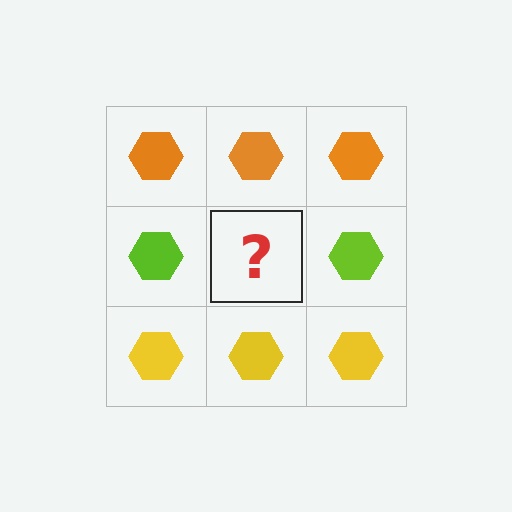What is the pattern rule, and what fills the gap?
The rule is that each row has a consistent color. The gap should be filled with a lime hexagon.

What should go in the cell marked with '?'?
The missing cell should contain a lime hexagon.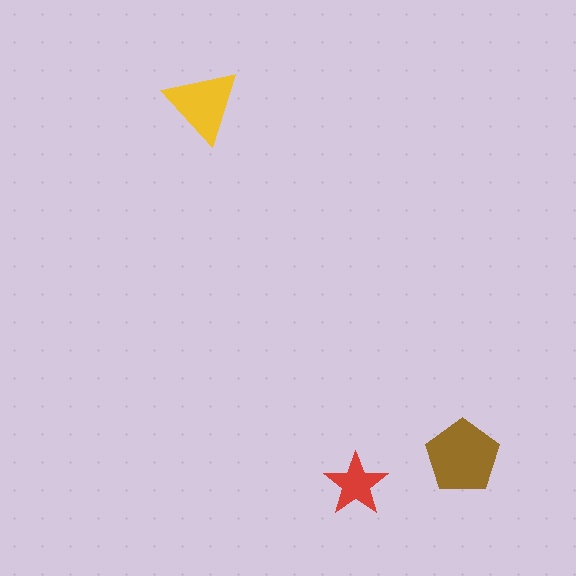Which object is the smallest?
The red star.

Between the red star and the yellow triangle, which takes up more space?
The yellow triangle.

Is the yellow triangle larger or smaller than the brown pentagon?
Smaller.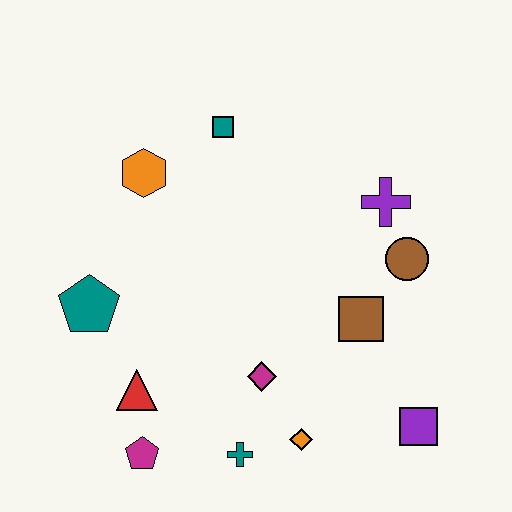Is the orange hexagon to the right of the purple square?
No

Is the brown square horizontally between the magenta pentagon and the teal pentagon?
No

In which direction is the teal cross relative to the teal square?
The teal cross is below the teal square.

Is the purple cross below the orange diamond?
No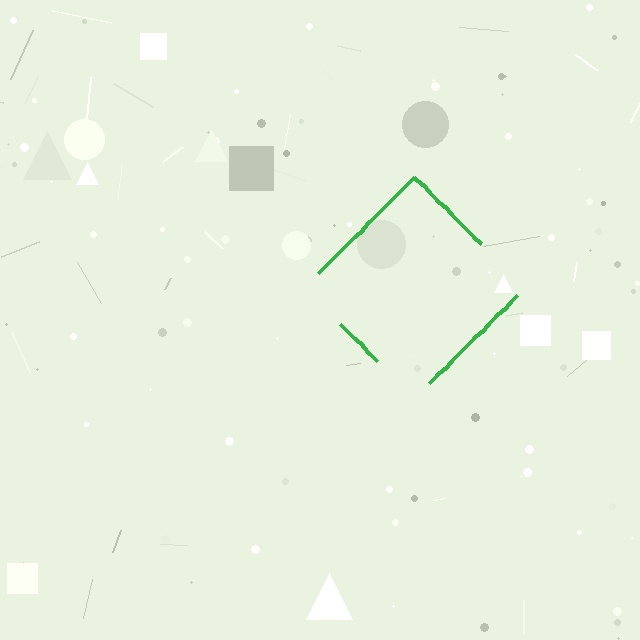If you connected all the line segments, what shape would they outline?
They would outline a diamond.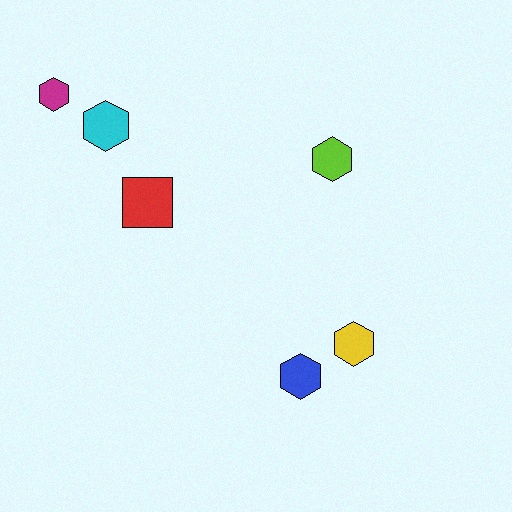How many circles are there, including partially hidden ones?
There are no circles.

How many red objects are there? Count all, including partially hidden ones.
There is 1 red object.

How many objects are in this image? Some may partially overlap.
There are 6 objects.